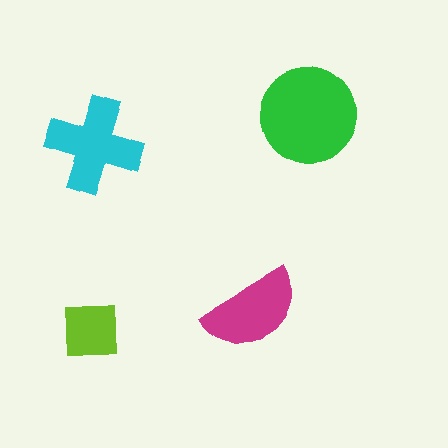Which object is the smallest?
The lime square.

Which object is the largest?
The green circle.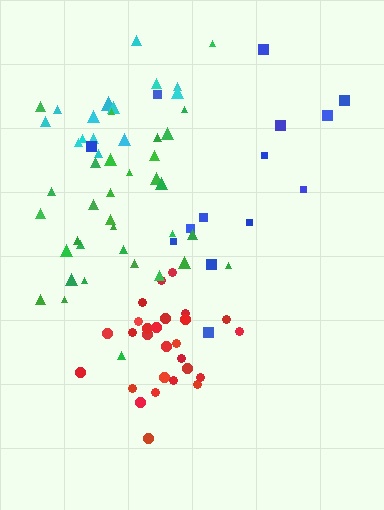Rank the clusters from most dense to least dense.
red, cyan, green, blue.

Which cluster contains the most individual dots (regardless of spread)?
Green (33).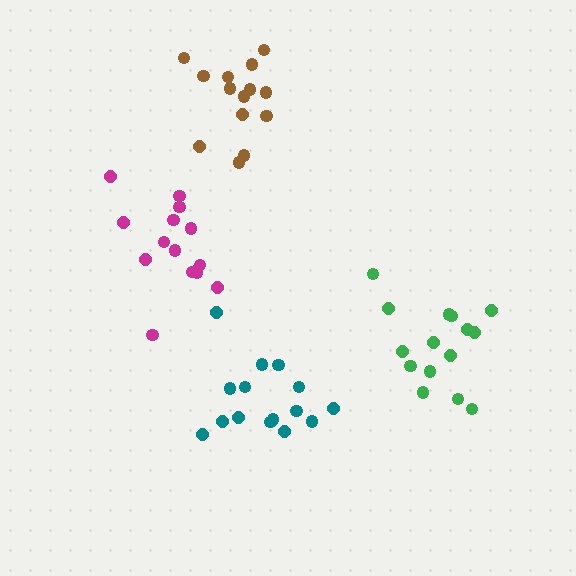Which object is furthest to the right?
The green cluster is rightmost.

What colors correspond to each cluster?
The clusters are colored: magenta, brown, teal, green.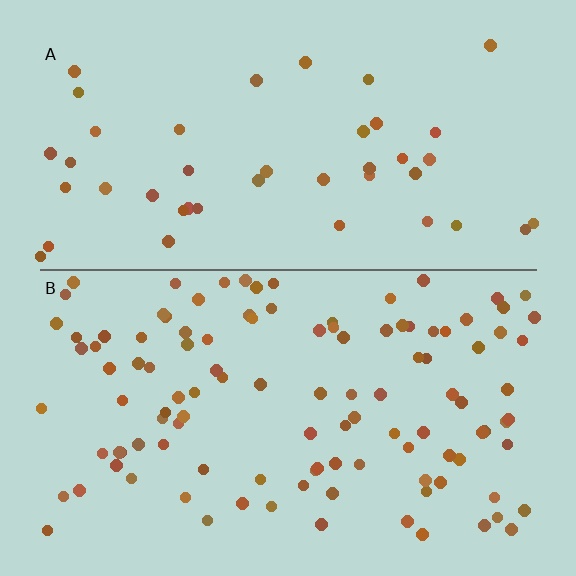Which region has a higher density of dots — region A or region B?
B (the bottom).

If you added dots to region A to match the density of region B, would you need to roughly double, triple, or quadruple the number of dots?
Approximately triple.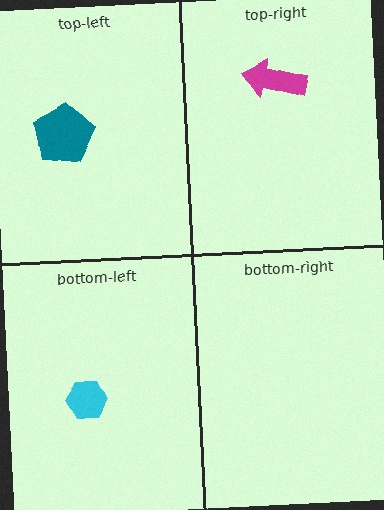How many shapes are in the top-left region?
1.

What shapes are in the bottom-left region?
The cyan hexagon.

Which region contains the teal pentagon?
The top-left region.